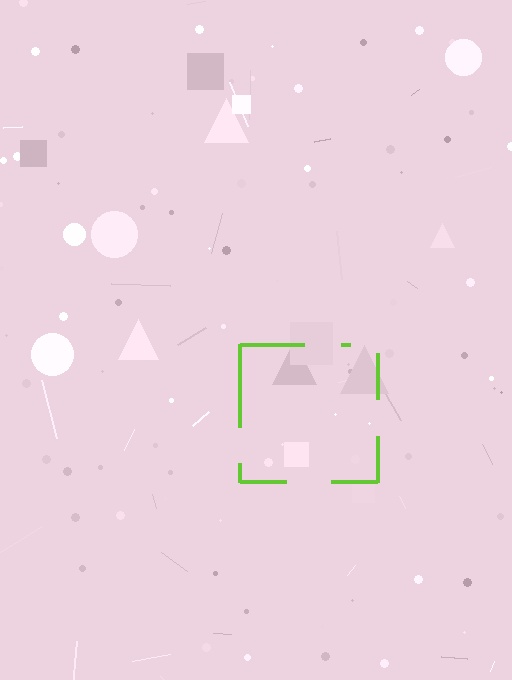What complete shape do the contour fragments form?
The contour fragments form a square.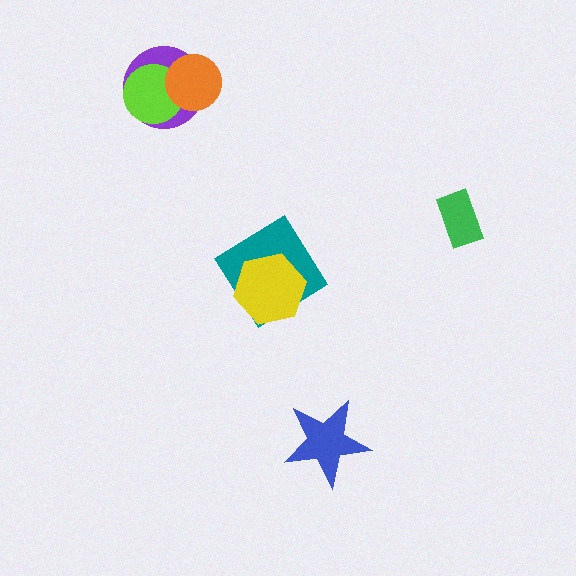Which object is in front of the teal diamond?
The yellow hexagon is in front of the teal diamond.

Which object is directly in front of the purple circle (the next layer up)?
The lime circle is directly in front of the purple circle.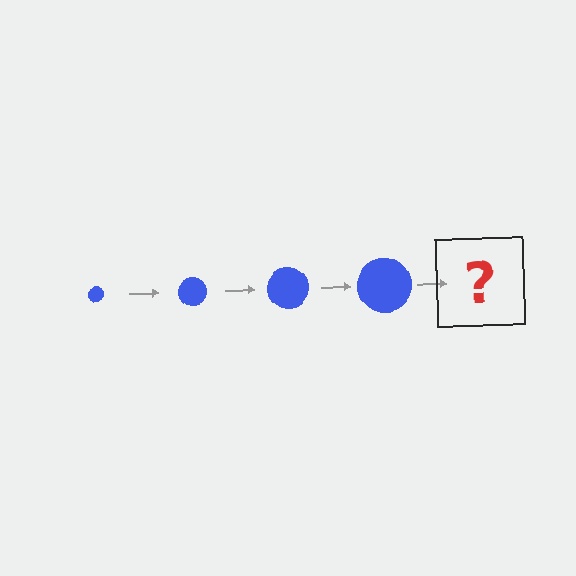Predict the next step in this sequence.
The next step is a blue circle, larger than the previous one.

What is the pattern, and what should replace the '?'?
The pattern is that the circle gets progressively larger each step. The '?' should be a blue circle, larger than the previous one.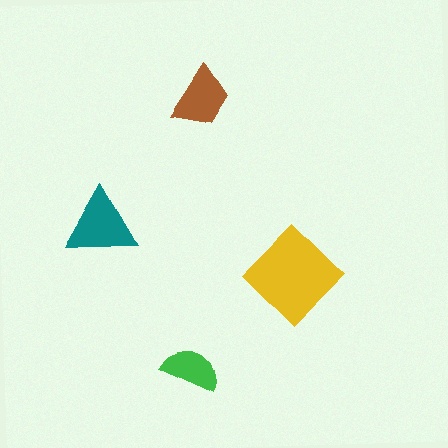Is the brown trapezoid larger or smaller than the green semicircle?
Larger.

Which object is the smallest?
The green semicircle.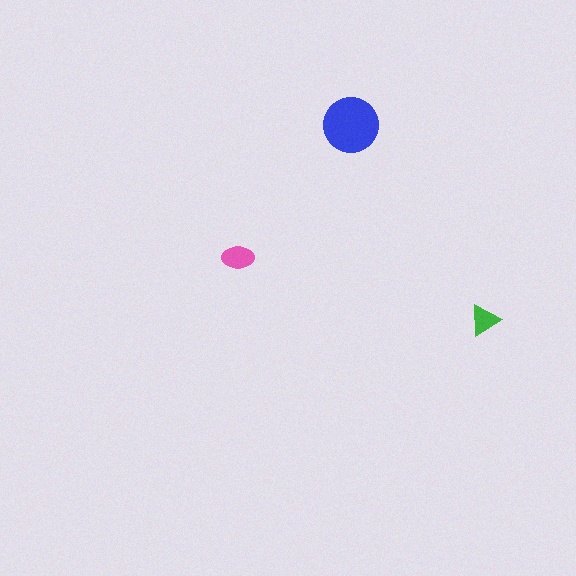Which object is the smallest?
The green triangle.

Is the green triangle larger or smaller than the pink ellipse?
Smaller.